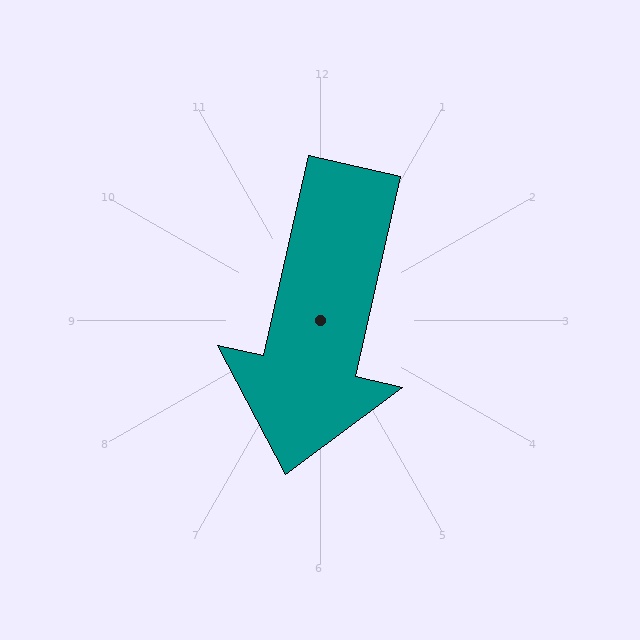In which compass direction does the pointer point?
South.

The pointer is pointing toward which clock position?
Roughly 6 o'clock.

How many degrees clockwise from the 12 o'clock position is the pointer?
Approximately 193 degrees.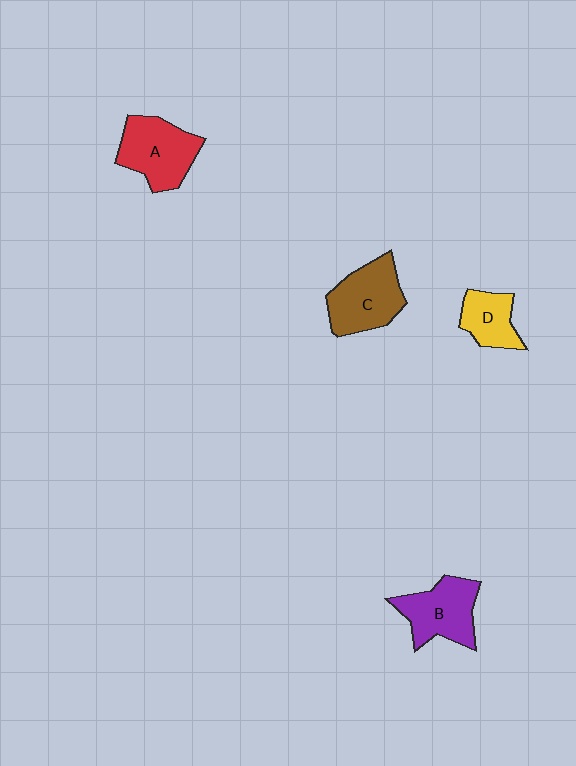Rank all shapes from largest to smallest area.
From largest to smallest: A (red), C (brown), B (purple), D (yellow).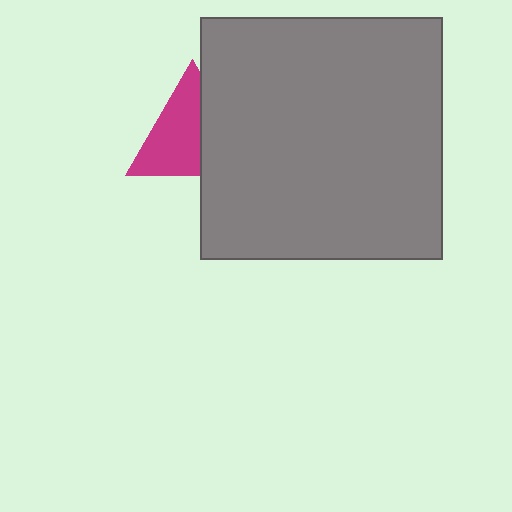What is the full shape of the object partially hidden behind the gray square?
The partially hidden object is a magenta triangle.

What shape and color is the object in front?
The object in front is a gray square.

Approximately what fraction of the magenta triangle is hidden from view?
Roughly 40% of the magenta triangle is hidden behind the gray square.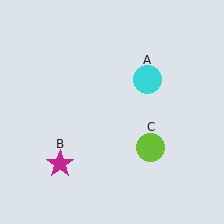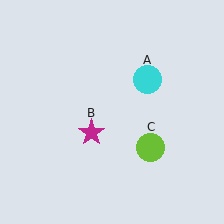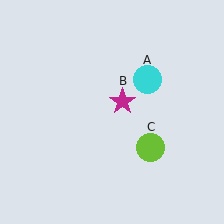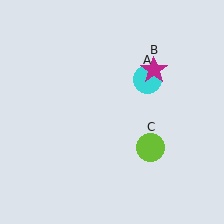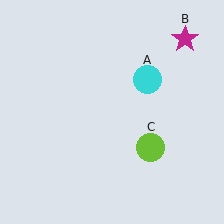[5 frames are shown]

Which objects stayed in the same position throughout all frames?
Cyan circle (object A) and lime circle (object C) remained stationary.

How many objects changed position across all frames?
1 object changed position: magenta star (object B).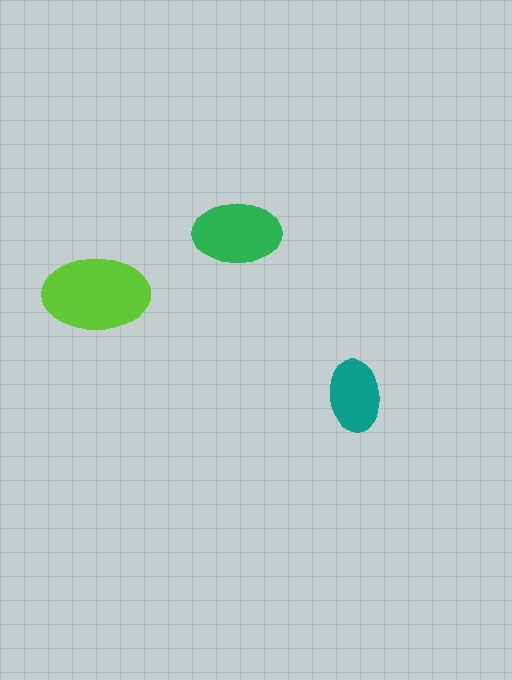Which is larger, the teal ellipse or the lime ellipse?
The lime one.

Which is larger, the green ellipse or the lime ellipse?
The lime one.